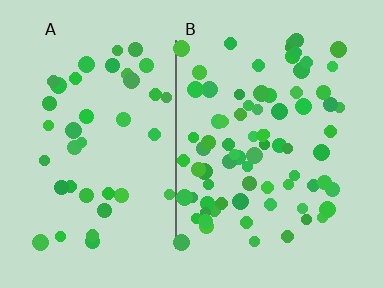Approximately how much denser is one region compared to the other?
Approximately 1.8× — region B over region A.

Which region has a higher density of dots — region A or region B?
B (the right).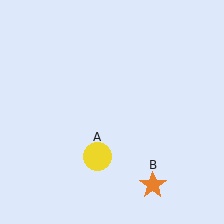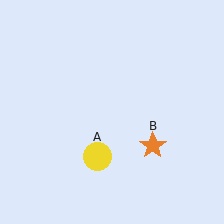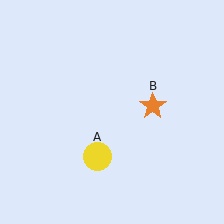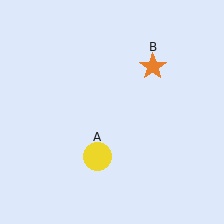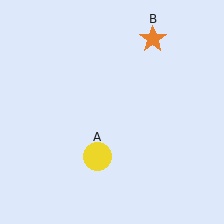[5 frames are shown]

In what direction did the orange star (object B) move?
The orange star (object B) moved up.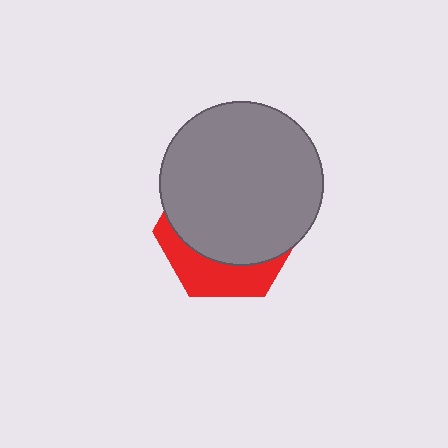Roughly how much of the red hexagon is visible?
A small part of it is visible (roughly 30%).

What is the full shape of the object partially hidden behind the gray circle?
The partially hidden object is a red hexagon.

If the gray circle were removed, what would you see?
You would see the complete red hexagon.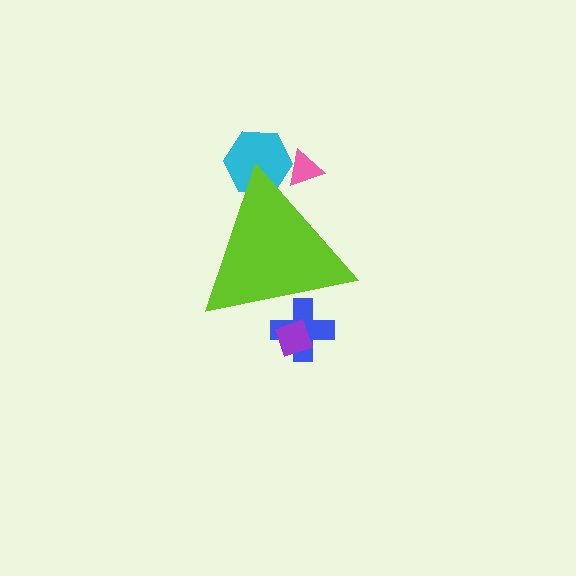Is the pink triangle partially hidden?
Yes, the pink triangle is partially hidden behind the lime triangle.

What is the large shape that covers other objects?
A lime triangle.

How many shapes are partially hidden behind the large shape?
4 shapes are partially hidden.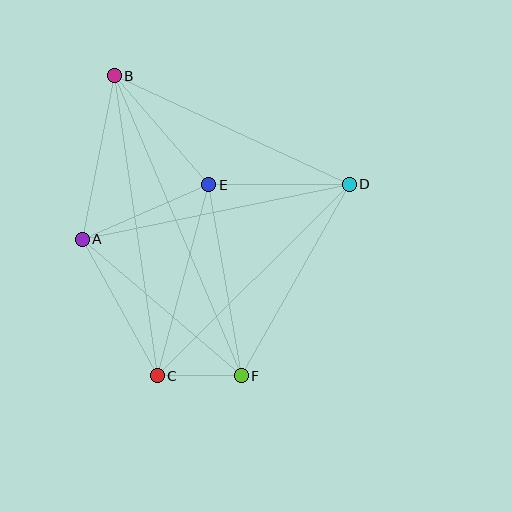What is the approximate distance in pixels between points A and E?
The distance between A and E is approximately 138 pixels.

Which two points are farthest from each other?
Points B and F are farthest from each other.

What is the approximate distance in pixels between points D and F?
The distance between D and F is approximately 220 pixels.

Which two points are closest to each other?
Points C and F are closest to each other.